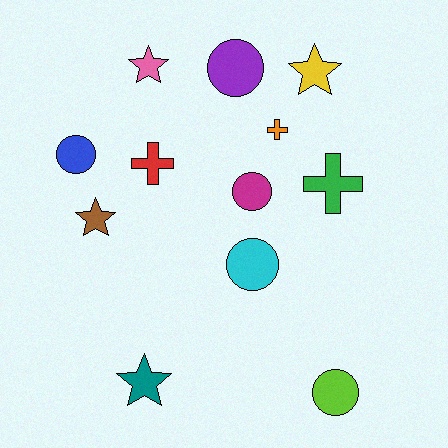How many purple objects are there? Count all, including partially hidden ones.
There is 1 purple object.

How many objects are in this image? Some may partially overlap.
There are 12 objects.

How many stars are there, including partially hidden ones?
There are 4 stars.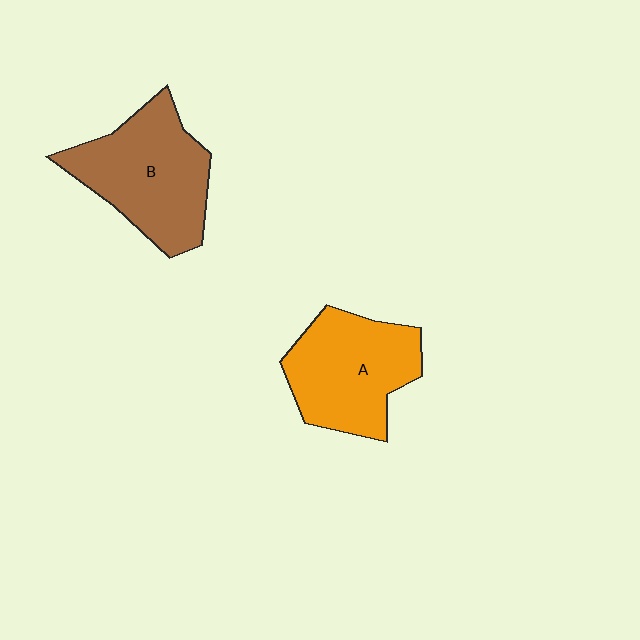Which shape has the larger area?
Shape B (brown).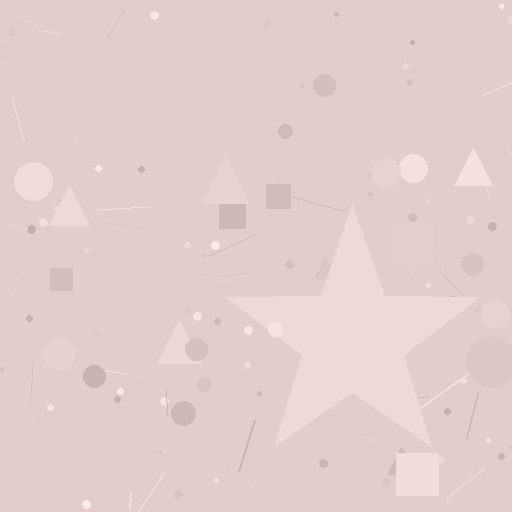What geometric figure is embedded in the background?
A star is embedded in the background.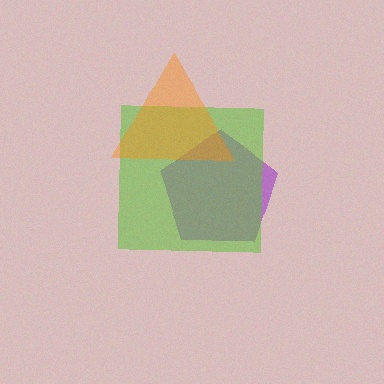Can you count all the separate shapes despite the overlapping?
Yes, there are 3 separate shapes.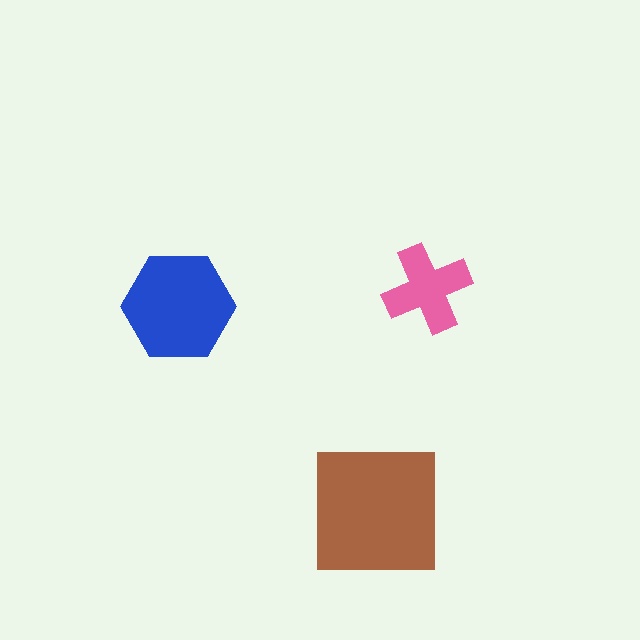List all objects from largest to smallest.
The brown square, the blue hexagon, the pink cross.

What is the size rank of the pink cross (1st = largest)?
3rd.